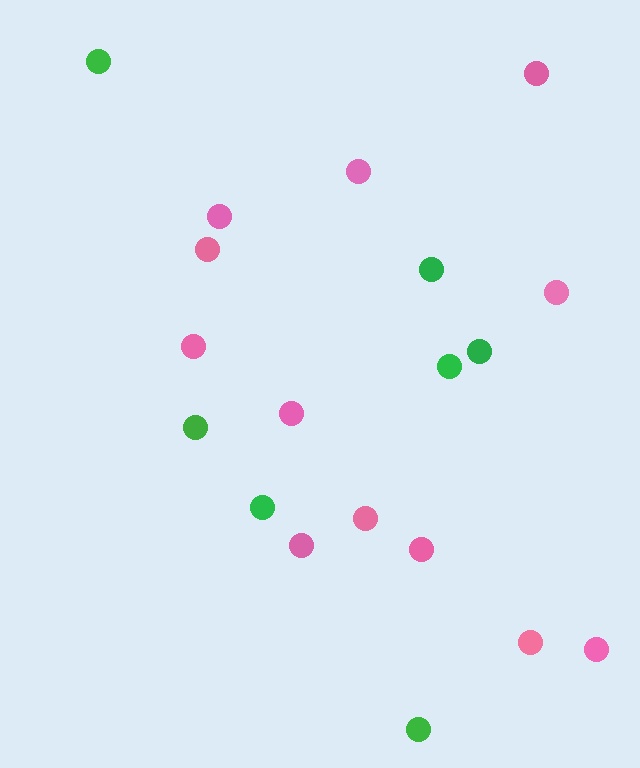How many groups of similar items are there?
There are 2 groups: one group of green circles (7) and one group of pink circles (12).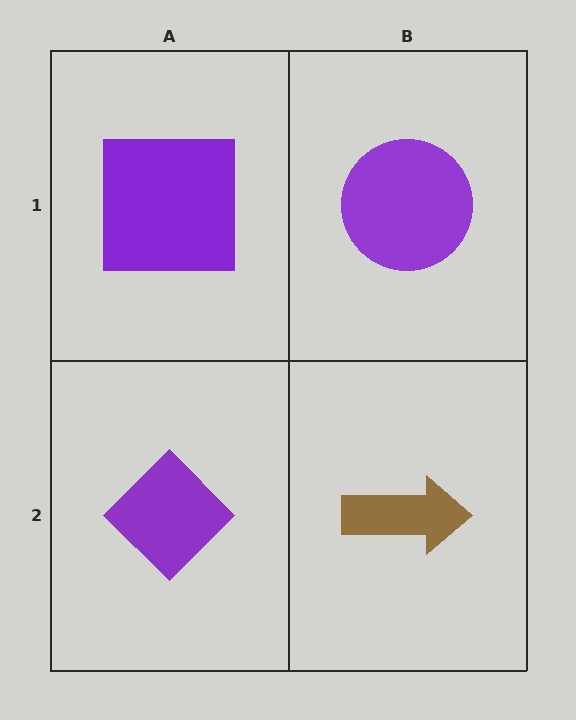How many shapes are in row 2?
2 shapes.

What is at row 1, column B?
A purple circle.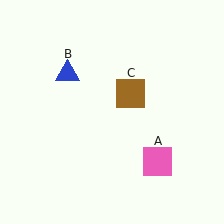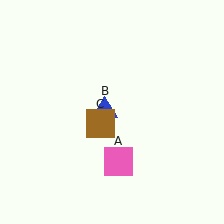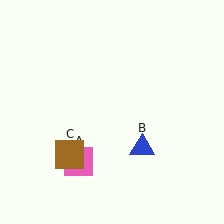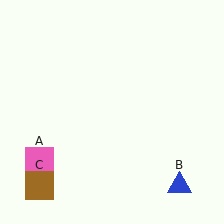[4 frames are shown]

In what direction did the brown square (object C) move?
The brown square (object C) moved down and to the left.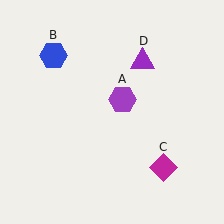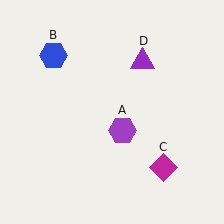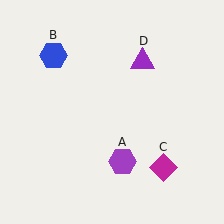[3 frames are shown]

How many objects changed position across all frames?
1 object changed position: purple hexagon (object A).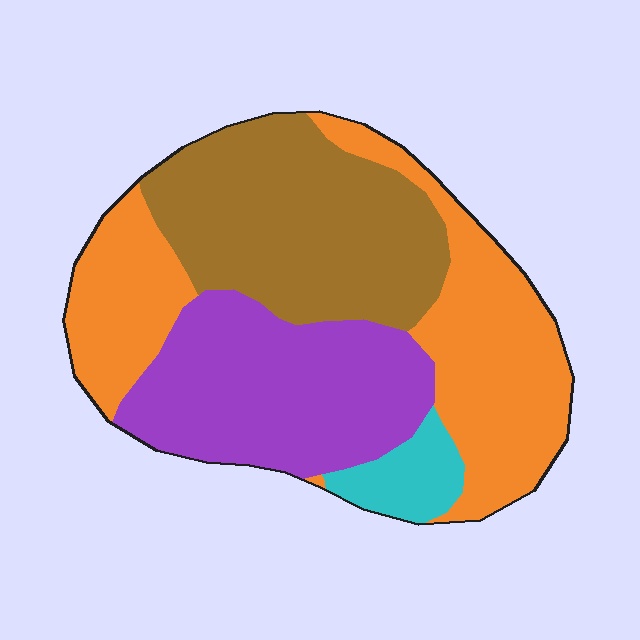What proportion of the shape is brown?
Brown takes up about one third (1/3) of the shape.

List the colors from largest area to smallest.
From largest to smallest: orange, brown, purple, cyan.